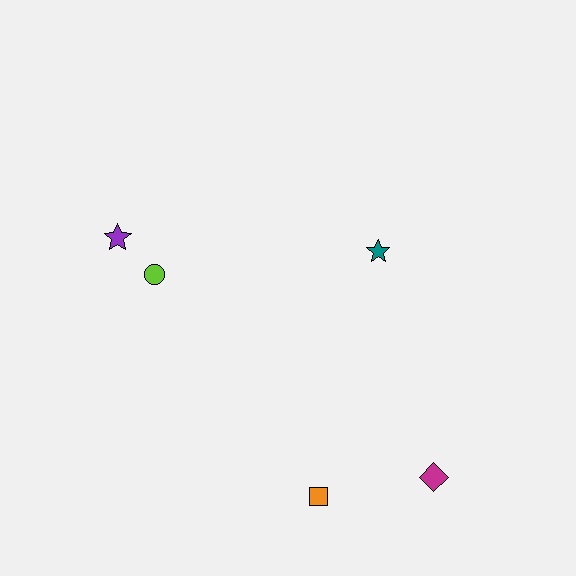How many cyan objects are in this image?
There are no cyan objects.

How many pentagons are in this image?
There are no pentagons.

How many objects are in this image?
There are 5 objects.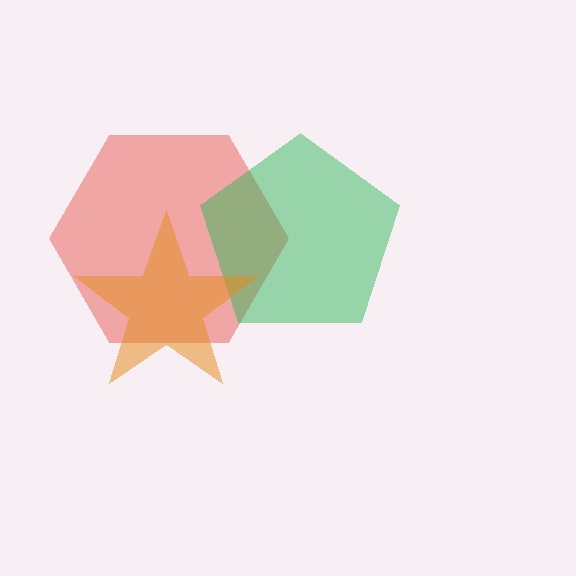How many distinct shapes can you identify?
There are 3 distinct shapes: a red hexagon, a green pentagon, an orange star.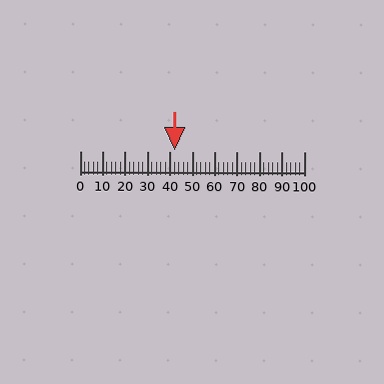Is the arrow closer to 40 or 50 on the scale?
The arrow is closer to 40.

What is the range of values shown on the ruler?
The ruler shows values from 0 to 100.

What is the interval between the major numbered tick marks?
The major tick marks are spaced 10 units apart.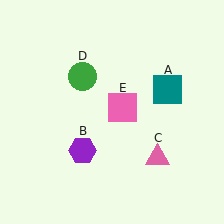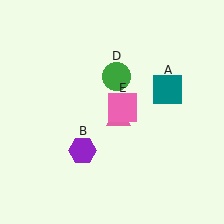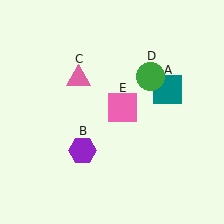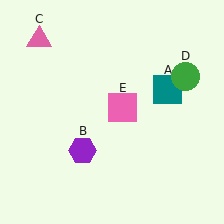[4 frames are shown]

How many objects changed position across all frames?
2 objects changed position: pink triangle (object C), green circle (object D).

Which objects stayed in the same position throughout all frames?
Teal square (object A) and purple hexagon (object B) and pink square (object E) remained stationary.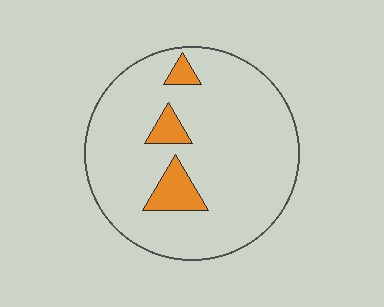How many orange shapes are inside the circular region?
3.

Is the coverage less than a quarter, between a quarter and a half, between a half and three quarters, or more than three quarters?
Less than a quarter.